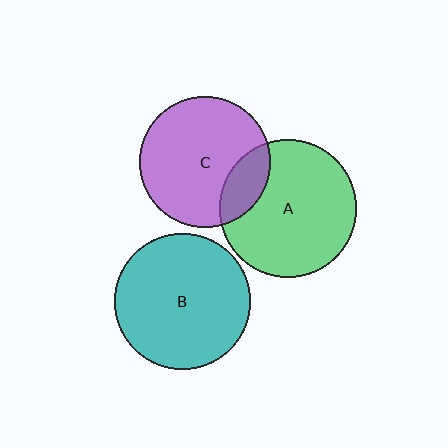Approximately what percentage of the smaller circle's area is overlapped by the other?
Approximately 20%.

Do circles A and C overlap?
Yes.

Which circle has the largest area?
Circle A (green).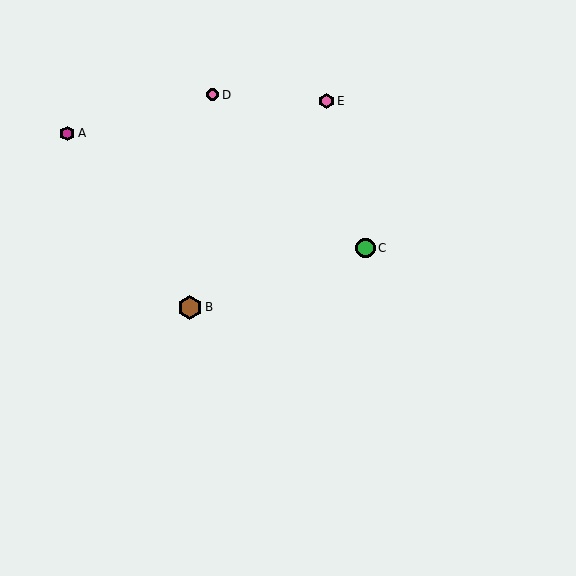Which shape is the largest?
The brown hexagon (labeled B) is the largest.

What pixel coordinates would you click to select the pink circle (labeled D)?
Click at (213, 95) to select the pink circle D.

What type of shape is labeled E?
Shape E is a pink hexagon.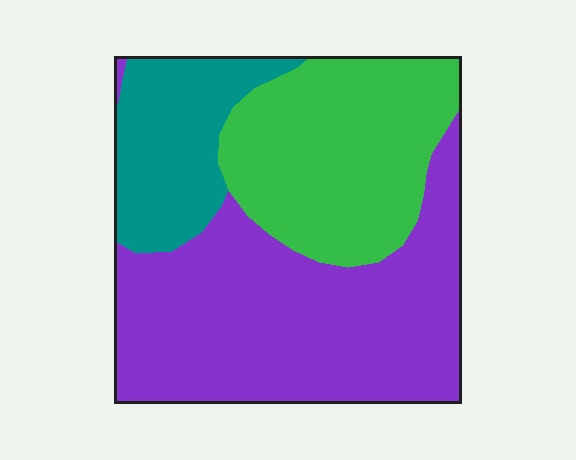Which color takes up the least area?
Teal, at roughly 20%.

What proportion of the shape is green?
Green covers roughly 30% of the shape.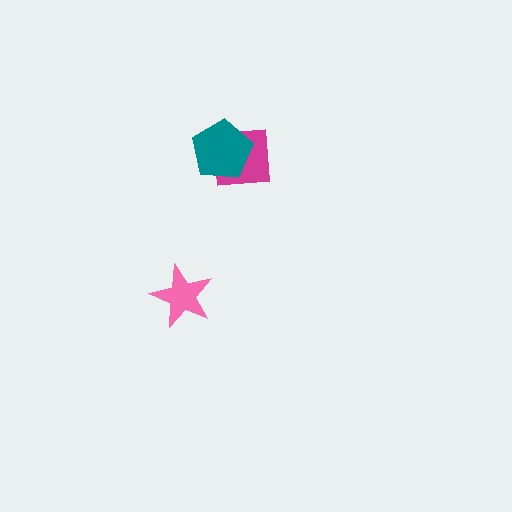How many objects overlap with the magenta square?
1 object overlaps with the magenta square.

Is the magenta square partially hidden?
Yes, it is partially covered by another shape.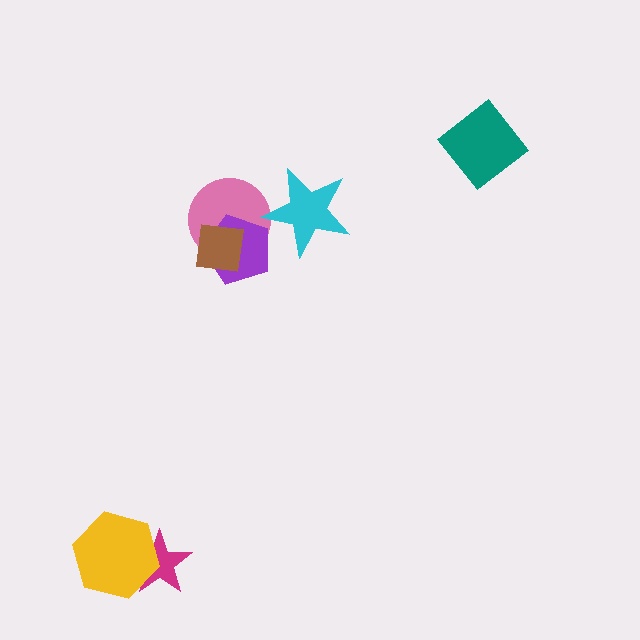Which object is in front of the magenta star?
The yellow hexagon is in front of the magenta star.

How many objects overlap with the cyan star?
1 object overlaps with the cyan star.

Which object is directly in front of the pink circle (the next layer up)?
The purple pentagon is directly in front of the pink circle.